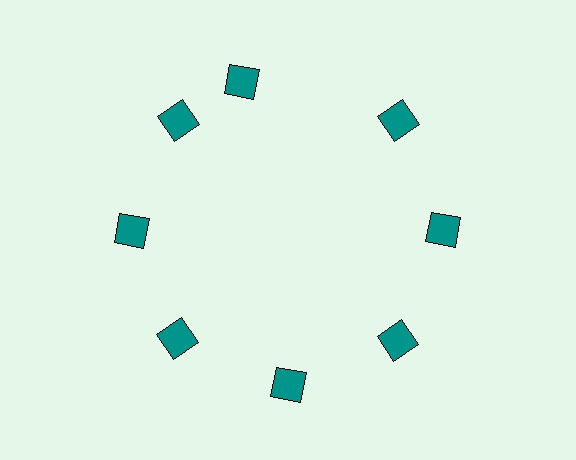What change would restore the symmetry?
The symmetry would be restored by rotating it back into even spacing with its neighbors so that all 8 diamonds sit at equal angles and equal distance from the center.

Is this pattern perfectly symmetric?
No. The 8 teal diamonds are arranged in a ring, but one element near the 12 o'clock position is rotated out of alignment along the ring, breaking the 8-fold rotational symmetry.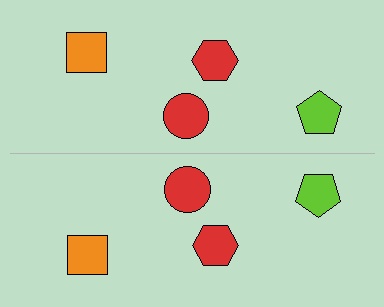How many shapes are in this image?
There are 8 shapes in this image.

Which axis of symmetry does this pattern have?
The pattern has a horizontal axis of symmetry running through the center of the image.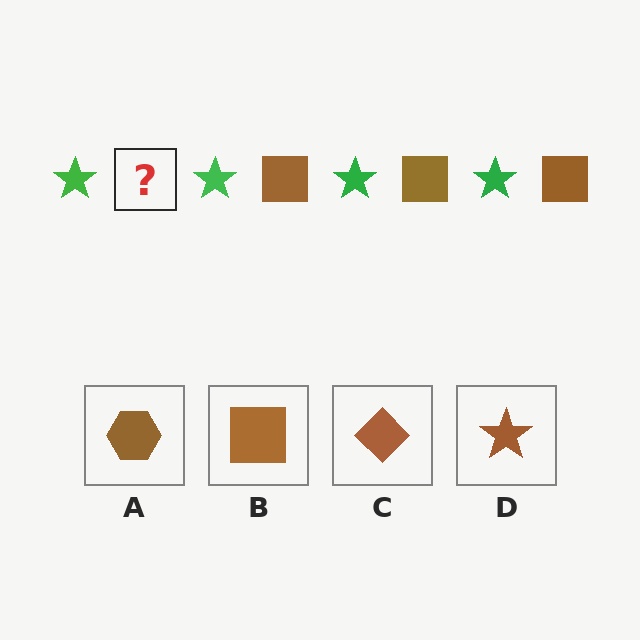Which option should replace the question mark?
Option B.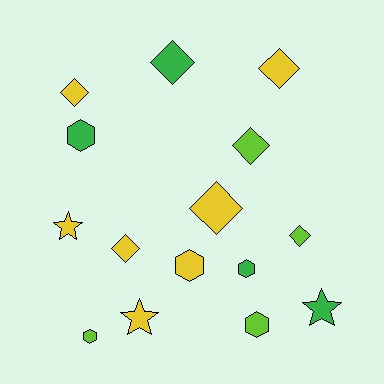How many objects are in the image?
There are 15 objects.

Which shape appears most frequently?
Diamond, with 7 objects.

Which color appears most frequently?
Yellow, with 7 objects.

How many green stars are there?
There is 1 green star.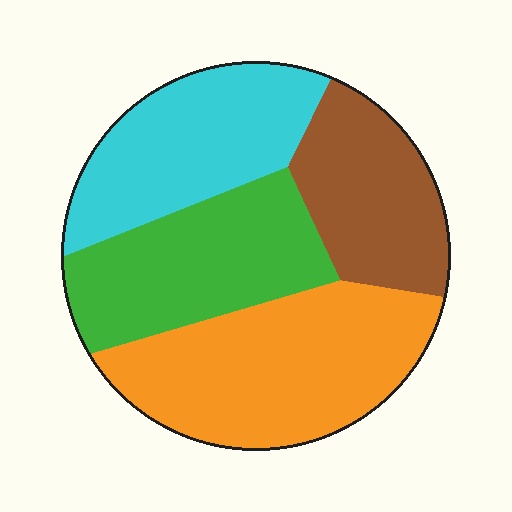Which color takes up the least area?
Brown, at roughly 20%.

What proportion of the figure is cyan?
Cyan takes up about one quarter (1/4) of the figure.